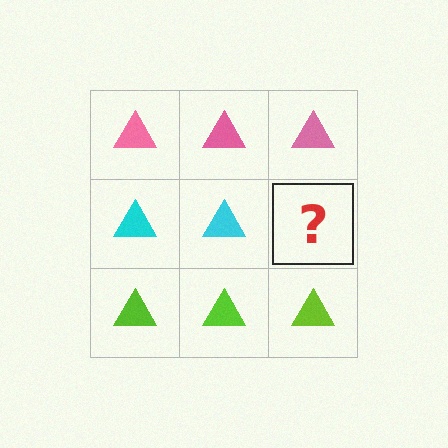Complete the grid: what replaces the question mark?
The question mark should be replaced with a cyan triangle.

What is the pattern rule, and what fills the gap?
The rule is that each row has a consistent color. The gap should be filled with a cyan triangle.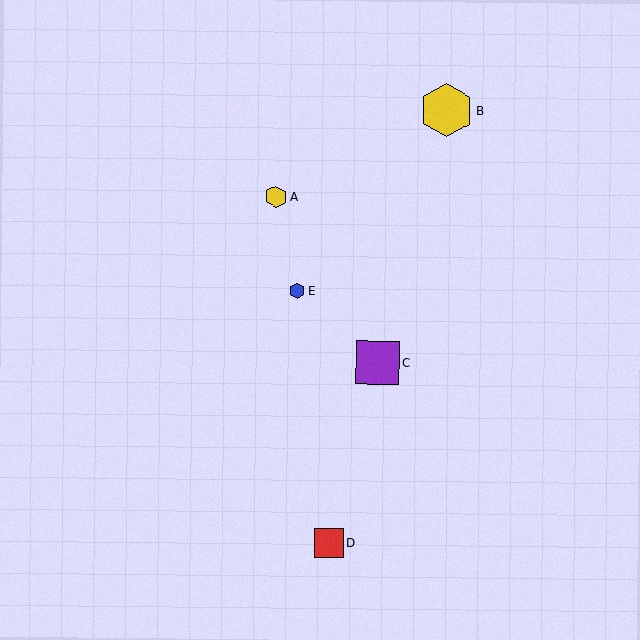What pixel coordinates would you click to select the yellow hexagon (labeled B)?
Click at (447, 110) to select the yellow hexagon B.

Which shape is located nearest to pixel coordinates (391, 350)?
The purple square (labeled C) at (377, 363) is nearest to that location.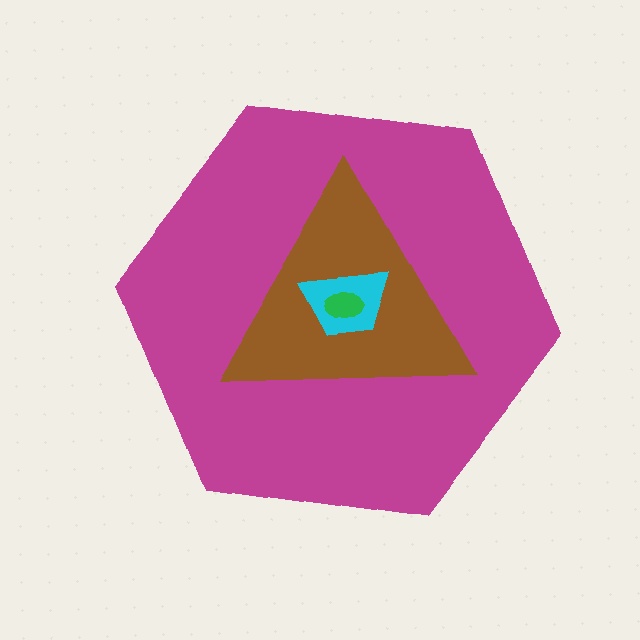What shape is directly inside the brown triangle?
The cyan trapezoid.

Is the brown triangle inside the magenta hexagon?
Yes.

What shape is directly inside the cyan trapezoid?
The green ellipse.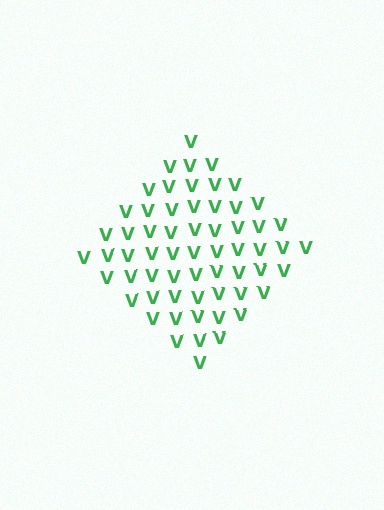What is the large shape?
The large shape is a diamond.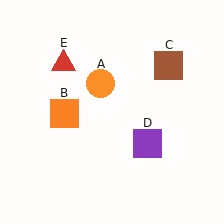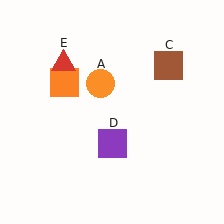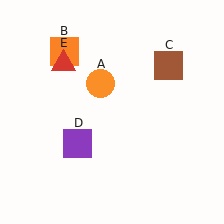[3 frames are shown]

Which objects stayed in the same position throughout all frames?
Orange circle (object A) and brown square (object C) and red triangle (object E) remained stationary.